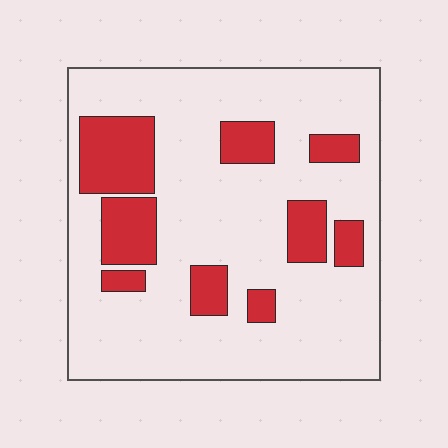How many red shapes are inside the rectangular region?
9.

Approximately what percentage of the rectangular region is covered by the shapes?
Approximately 20%.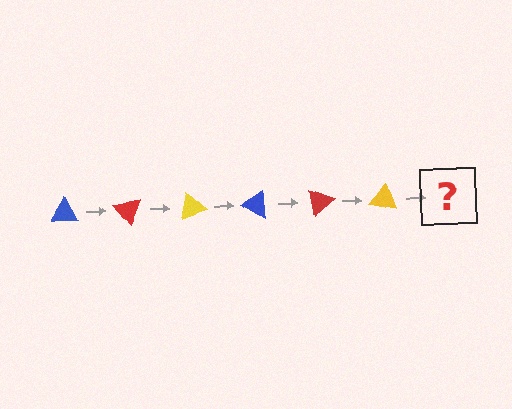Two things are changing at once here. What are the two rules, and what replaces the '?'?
The two rules are that it rotates 50 degrees each step and the color cycles through blue, red, and yellow. The '?' should be a blue triangle, rotated 300 degrees from the start.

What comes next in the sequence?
The next element should be a blue triangle, rotated 300 degrees from the start.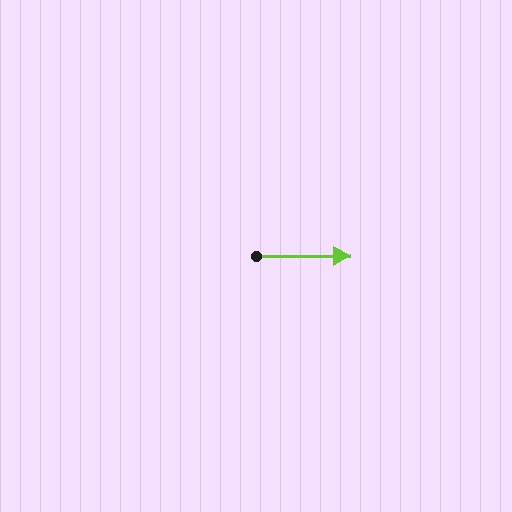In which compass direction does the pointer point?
East.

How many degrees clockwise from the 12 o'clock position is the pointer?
Approximately 90 degrees.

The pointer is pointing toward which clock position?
Roughly 3 o'clock.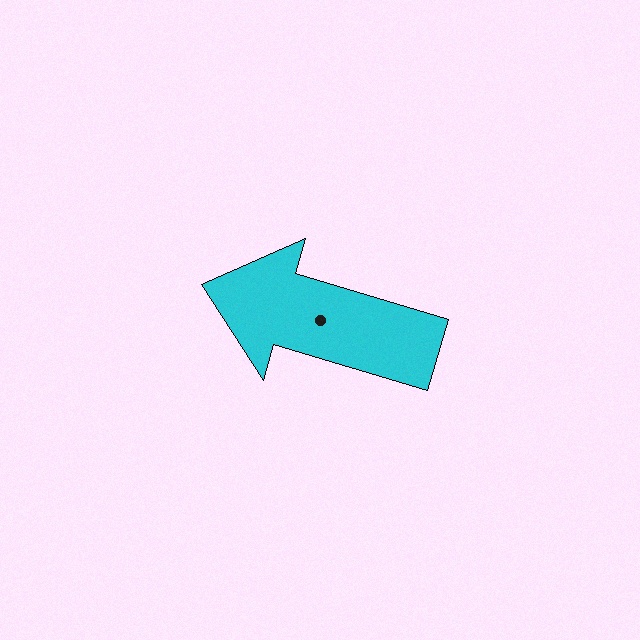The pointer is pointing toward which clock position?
Roughly 10 o'clock.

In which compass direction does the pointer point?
West.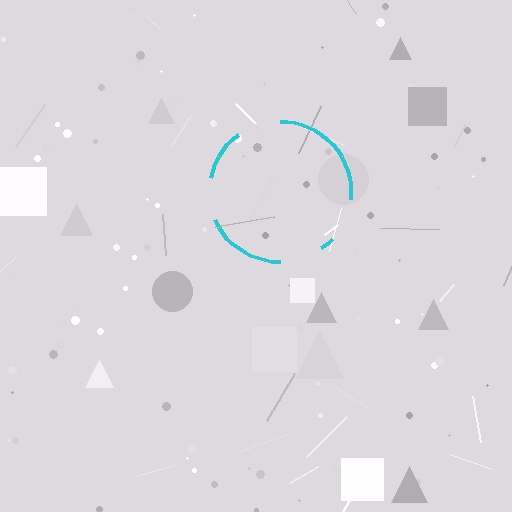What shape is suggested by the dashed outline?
The dashed outline suggests a circle.